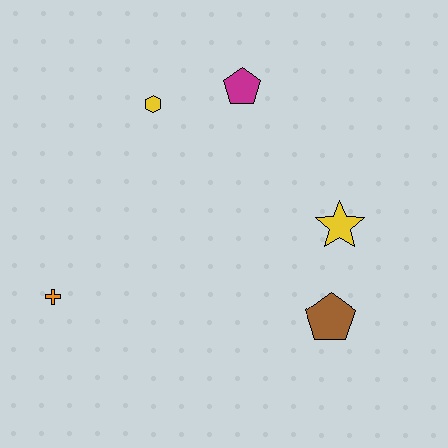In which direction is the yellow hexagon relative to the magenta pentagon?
The yellow hexagon is to the left of the magenta pentagon.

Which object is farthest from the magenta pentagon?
The orange cross is farthest from the magenta pentagon.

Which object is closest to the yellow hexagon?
The magenta pentagon is closest to the yellow hexagon.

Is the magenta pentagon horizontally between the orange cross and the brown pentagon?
Yes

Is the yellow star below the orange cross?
No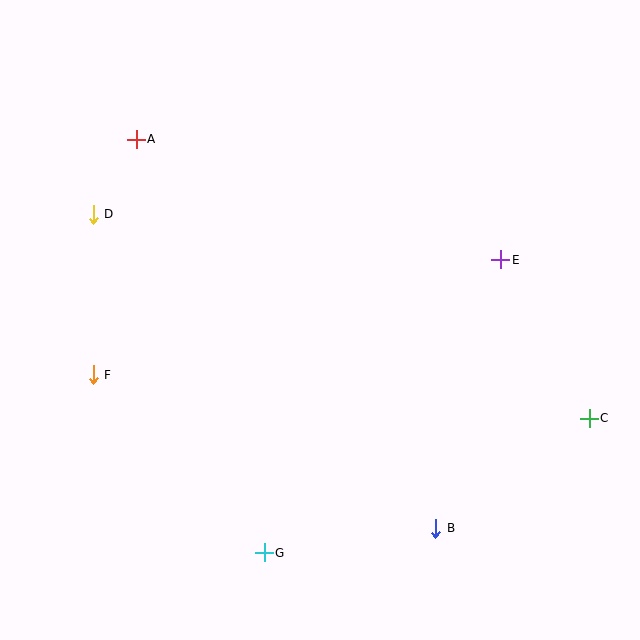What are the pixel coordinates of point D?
Point D is at (93, 214).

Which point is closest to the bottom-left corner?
Point G is closest to the bottom-left corner.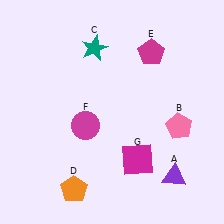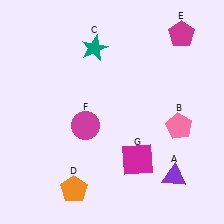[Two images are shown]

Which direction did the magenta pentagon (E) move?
The magenta pentagon (E) moved right.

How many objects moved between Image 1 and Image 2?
1 object moved between the two images.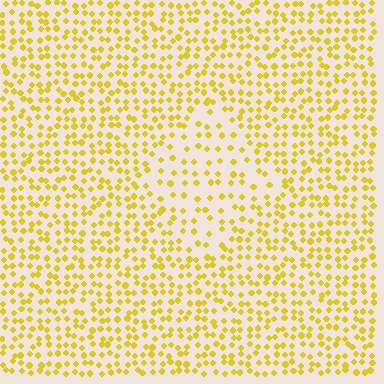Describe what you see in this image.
The image contains small yellow elements arranged at two different densities. A diamond-shaped region is visible where the elements are less densely packed than the surrounding area.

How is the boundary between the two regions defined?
The boundary is defined by a change in element density (approximately 1.8x ratio). All elements are the same color, size, and shape.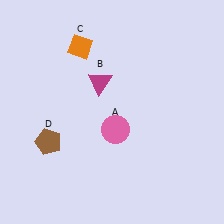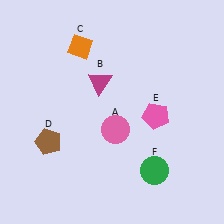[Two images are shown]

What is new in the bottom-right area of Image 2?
A pink pentagon (E) was added in the bottom-right area of Image 2.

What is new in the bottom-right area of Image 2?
A green circle (F) was added in the bottom-right area of Image 2.